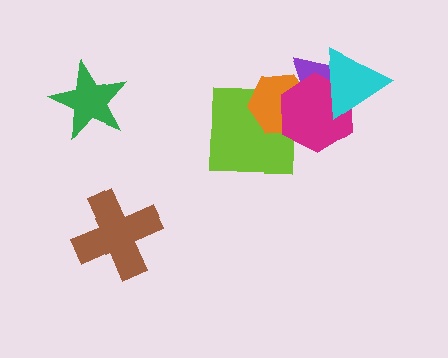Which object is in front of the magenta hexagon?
The cyan triangle is in front of the magenta hexagon.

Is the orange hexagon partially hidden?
Yes, it is partially covered by another shape.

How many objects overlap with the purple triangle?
3 objects overlap with the purple triangle.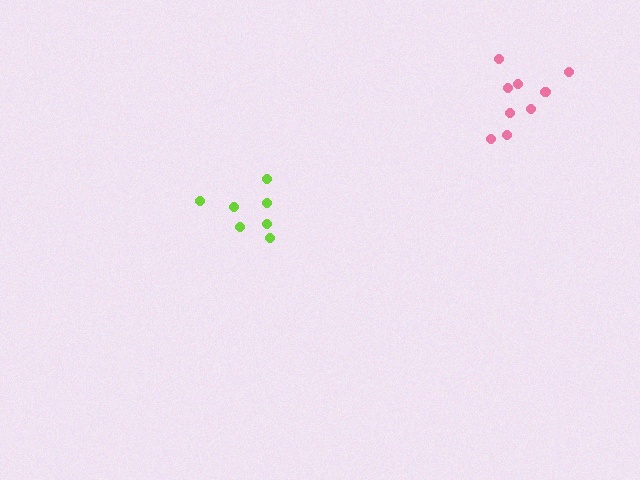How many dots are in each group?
Group 1: 7 dots, Group 2: 10 dots (17 total).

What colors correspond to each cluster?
The clusters are colored: lime, pink.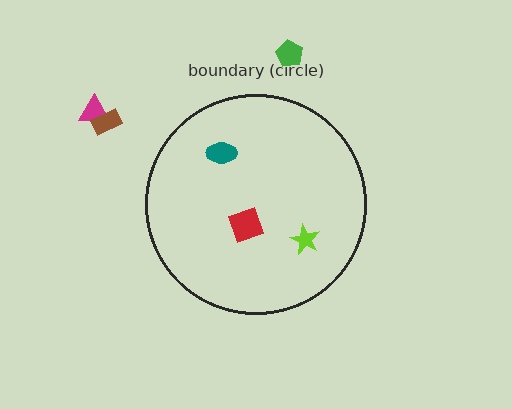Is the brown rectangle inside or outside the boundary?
Outside.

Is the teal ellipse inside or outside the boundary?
Inside.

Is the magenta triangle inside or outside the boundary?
Outside.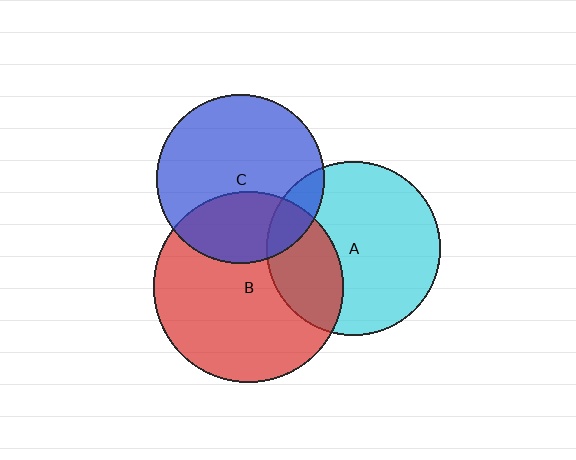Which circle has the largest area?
Circle B (red).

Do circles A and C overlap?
Yes.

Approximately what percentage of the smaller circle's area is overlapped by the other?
Approximately 15%.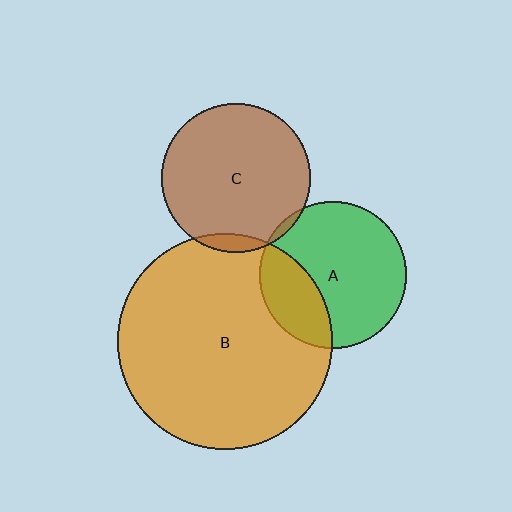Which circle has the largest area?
Circle B (orange).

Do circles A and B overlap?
Yes.